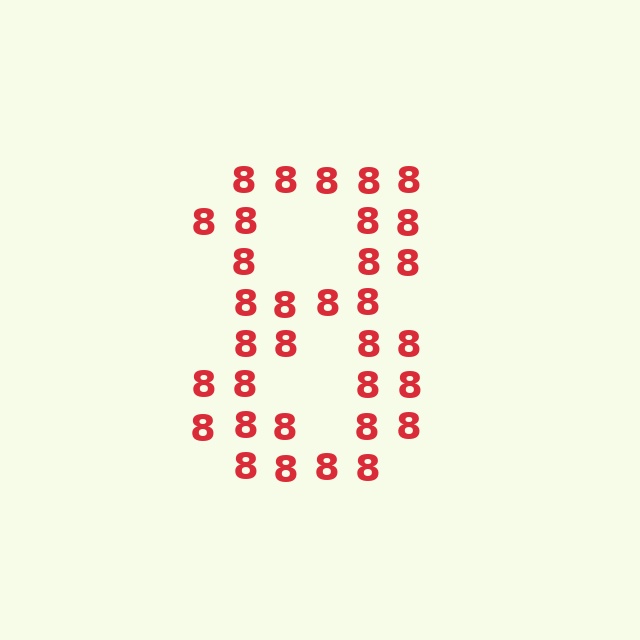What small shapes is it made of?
It is made of small digit 8's.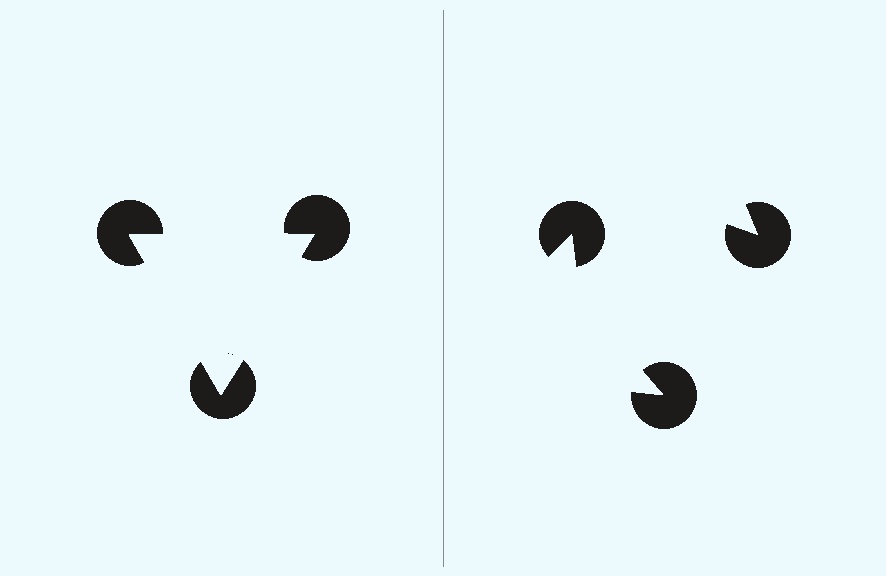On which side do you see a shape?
An illusory triangle appears on the left side. On the right side the wedge cuts are rotated, so no coherent shape forms.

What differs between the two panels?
The pac-man discs are positioned identically on both sides; only the wedge orientations differ. On the left they align to a triangle; on the right they are misaligned.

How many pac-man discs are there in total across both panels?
6 — 3 on each side.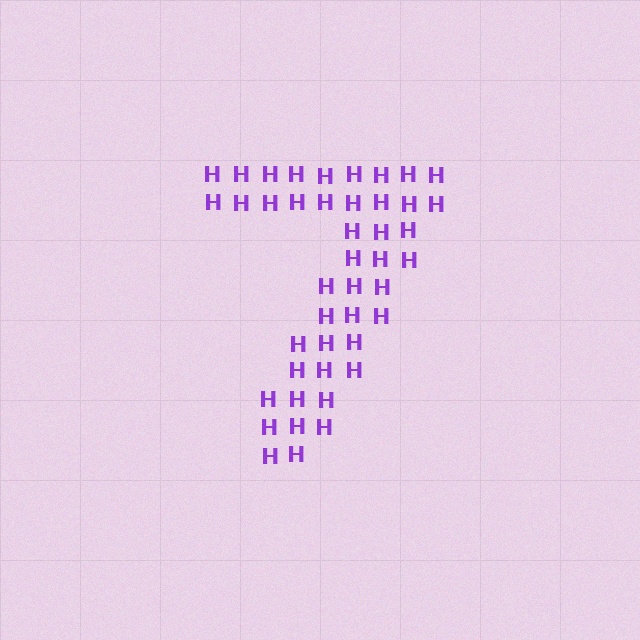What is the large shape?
The large shape is the digit 7.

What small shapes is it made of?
It is made of small letter H's.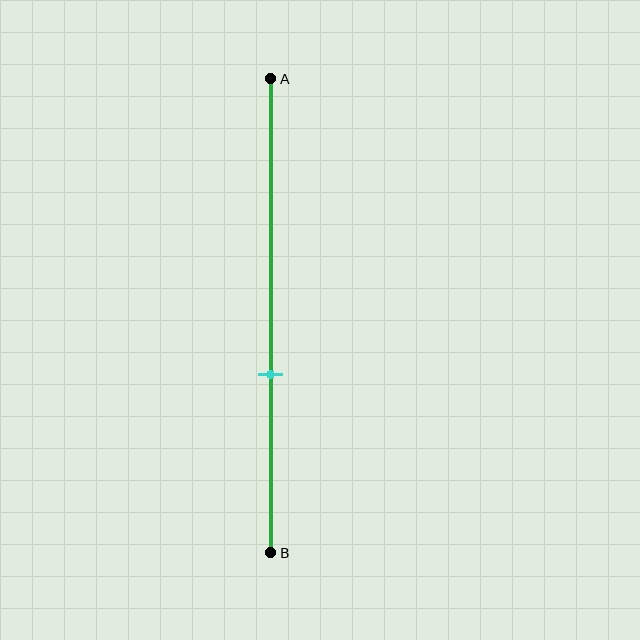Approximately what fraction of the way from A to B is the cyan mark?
The cyan mark is approximately 60% of the way from A to B.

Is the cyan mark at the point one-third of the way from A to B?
No, the mark is at about 60% from A, not at the 33% one-third point.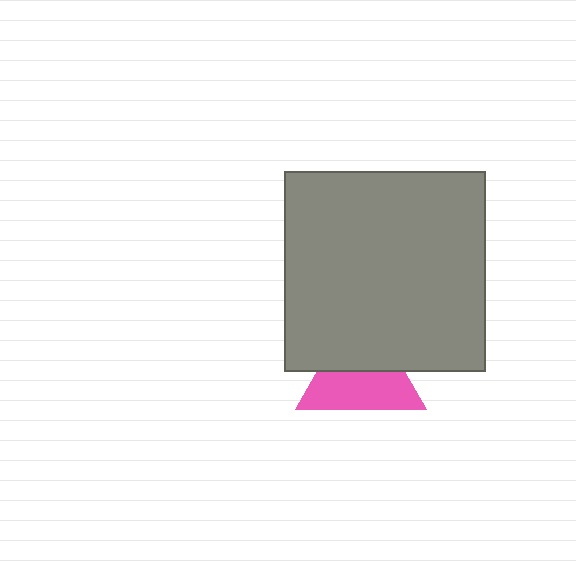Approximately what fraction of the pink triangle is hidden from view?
Roughly 45% of the pink triangle is hidden behind the gray square.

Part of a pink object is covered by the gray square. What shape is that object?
It is a triangle.